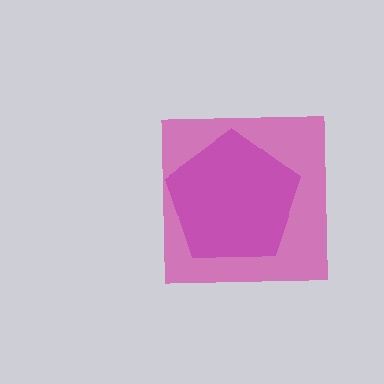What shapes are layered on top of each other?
The layered shapes are: a purple pentagon, a magenta square.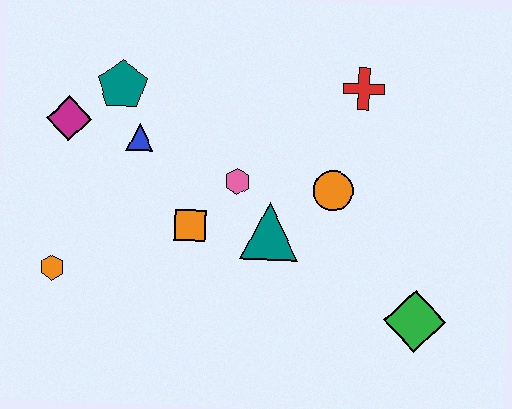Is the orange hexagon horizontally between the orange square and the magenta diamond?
No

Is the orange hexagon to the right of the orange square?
No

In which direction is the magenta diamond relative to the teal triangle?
The magenta diamond is to the left of the teal triangle.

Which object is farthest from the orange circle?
The orange hexagon is farthest from the orange circle.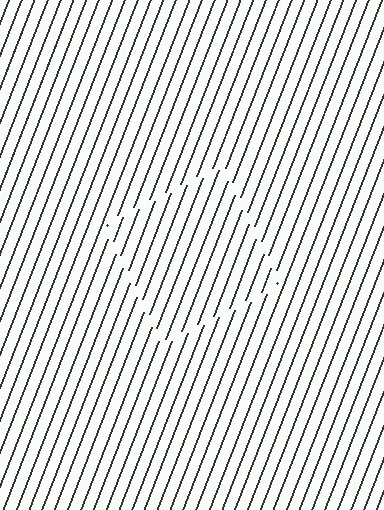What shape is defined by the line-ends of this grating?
An illusory square. The interior of the shape contains the same grating, shifted by half a period — the contour is defined by the phase discontinuity where line-ends from the inner and outer gratings abut.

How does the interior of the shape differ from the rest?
The interior of the shape contains the same grating, shifted by half a period — the contour is defined by the phase discontinuity where line-ends from the inner and outer gratings abut.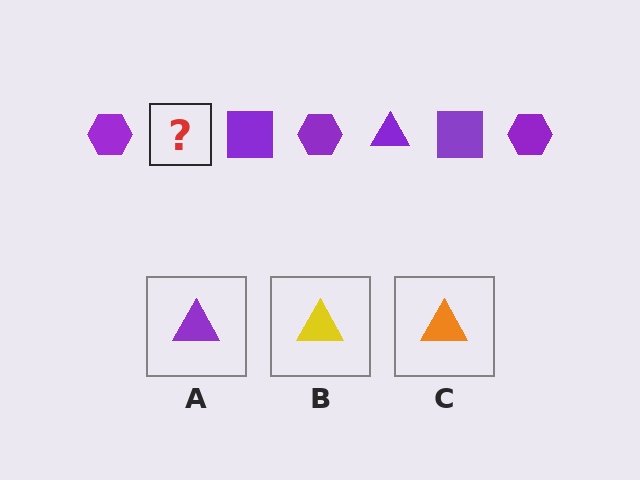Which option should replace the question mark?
Option A.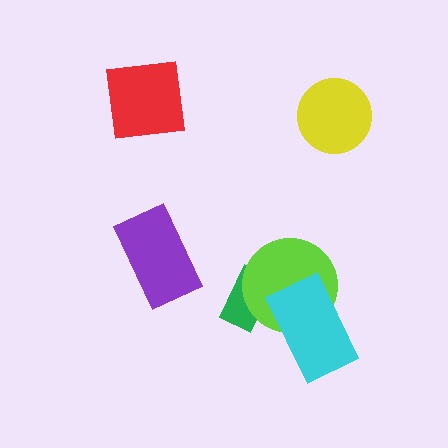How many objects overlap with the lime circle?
2 objects overlap with the lime circle.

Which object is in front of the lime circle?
The cyan rectangle is in front of the lime circle.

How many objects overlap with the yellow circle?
0 objects overlap with the yellow circle.